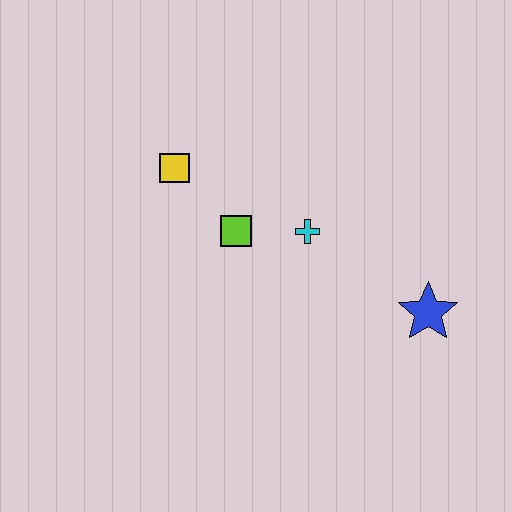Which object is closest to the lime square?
The cyan cross is closest to the lime square.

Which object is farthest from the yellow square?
The blue star is farthest from the yellow square.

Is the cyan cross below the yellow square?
Yes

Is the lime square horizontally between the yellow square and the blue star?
Yes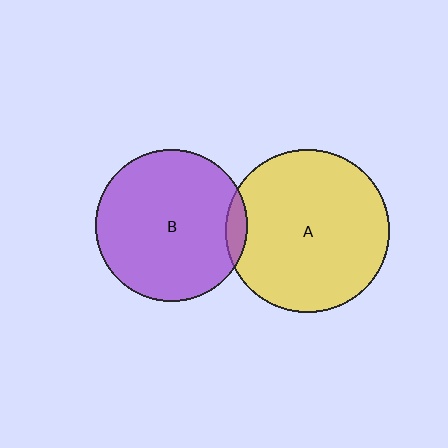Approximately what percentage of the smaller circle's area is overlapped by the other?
Approximately 5%.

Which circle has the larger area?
Circle A (yellow).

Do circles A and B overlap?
Yes.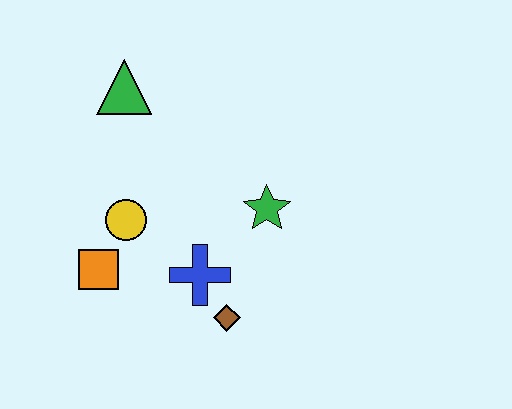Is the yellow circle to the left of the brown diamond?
Yes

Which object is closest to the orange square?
The yellow circle is closest to the orange square.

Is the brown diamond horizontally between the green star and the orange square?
Yes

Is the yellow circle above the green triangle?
No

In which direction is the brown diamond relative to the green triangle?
The brown diamond is below the green triangle.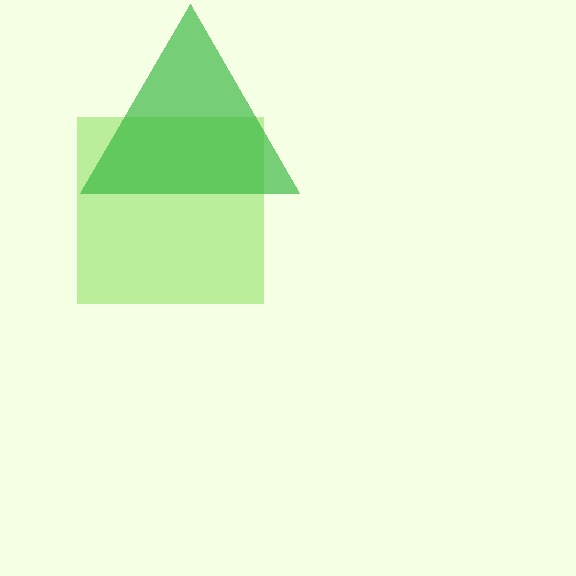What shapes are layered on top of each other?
The layered shapes are: a lime square, a green triangle.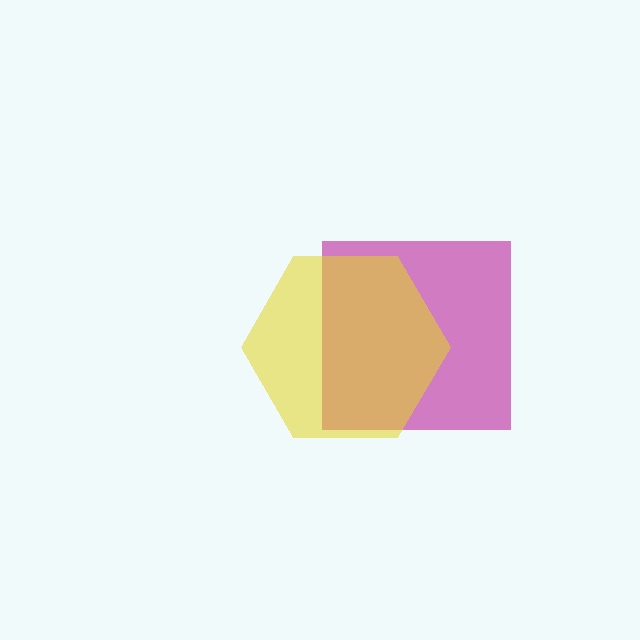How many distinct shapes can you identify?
There are 2 distinct shapes: a magenta square, a yellow hexagon.